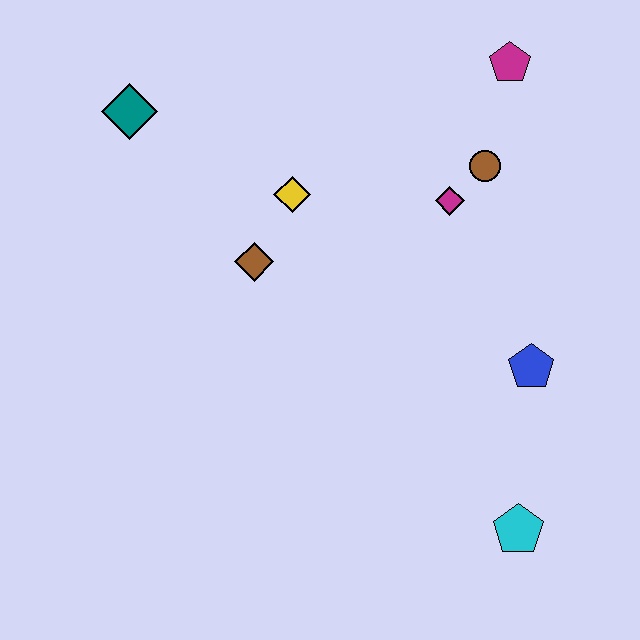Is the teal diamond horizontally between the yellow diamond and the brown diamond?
No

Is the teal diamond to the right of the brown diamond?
No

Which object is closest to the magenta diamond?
The brown circle is closest to the magenta diamond.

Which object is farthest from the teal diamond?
The cyan pentagon is farthest from the teal diamond.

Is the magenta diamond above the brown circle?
No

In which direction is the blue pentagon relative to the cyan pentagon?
The blue pentagon is above the cyan pentagon.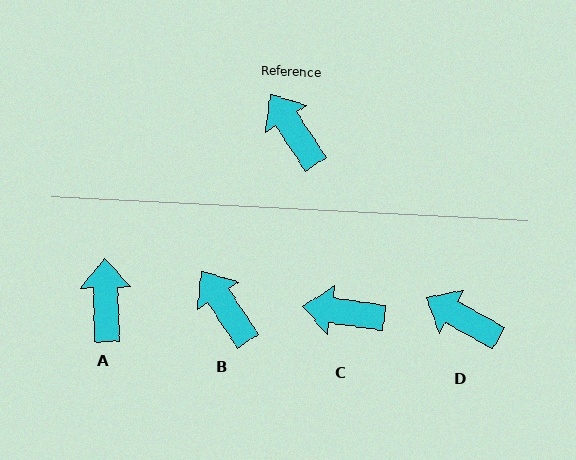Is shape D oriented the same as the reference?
No, it is off by about 27 degrees.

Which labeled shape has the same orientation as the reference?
B.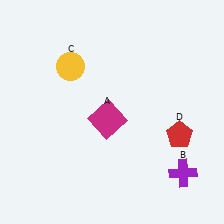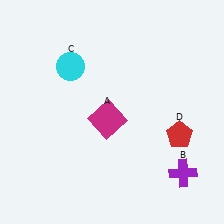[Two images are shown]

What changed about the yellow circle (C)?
In Image 1, C is yellow. In Image 2, it changed to cyan.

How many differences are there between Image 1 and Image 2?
There is 1 difference between the two images.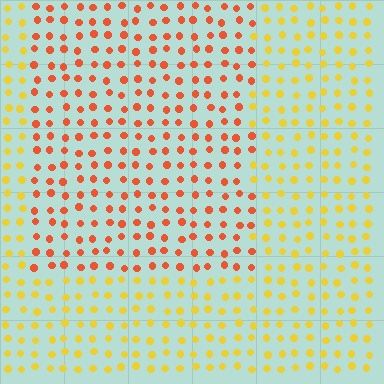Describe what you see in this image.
The image is filled with small yellow elements in a uniform arrangement. A rectangle-shaped region is visible where the elements are tinted to a slightly different hue, forming a subtle color boundary.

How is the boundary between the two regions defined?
The boundary is defined purely by a slight shift in hue (about 40 degrees). Spacing, size, and orientation are identical on both sides.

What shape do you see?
I see a rectangle.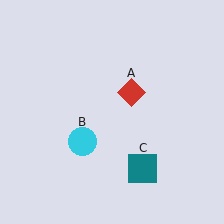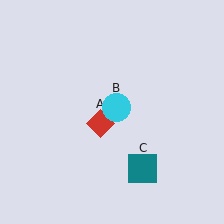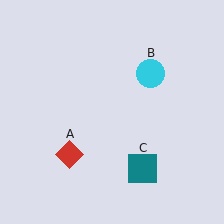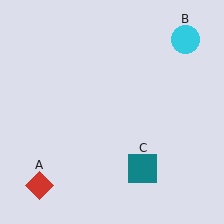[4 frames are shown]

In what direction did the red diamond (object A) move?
The red diamond (object A) moved down and to the left.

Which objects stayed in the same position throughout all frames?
Teal square (object C) remained stationary.